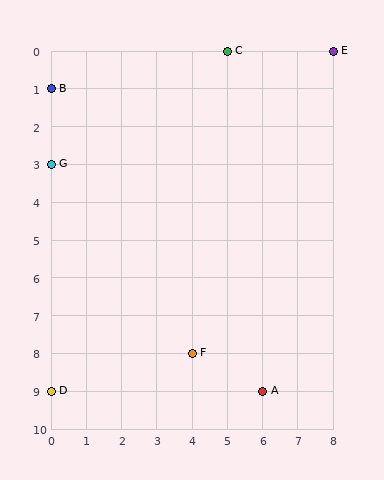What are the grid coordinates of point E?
Point E is at grid coordinates (8, 0).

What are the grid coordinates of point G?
Point G is at grid coordinates (0, 3).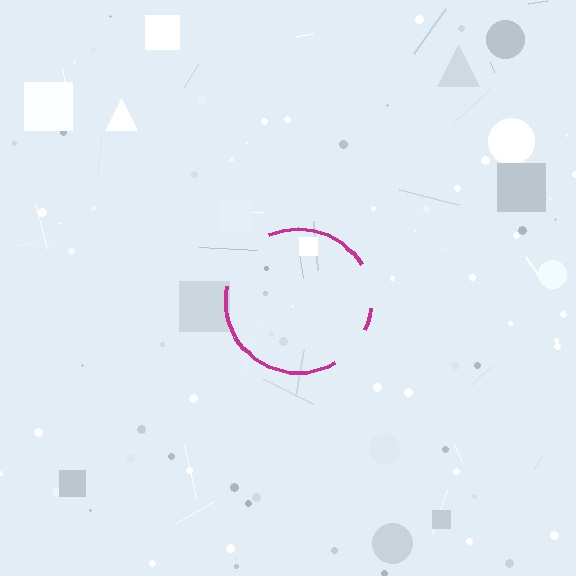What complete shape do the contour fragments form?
The contour fragments form a circle.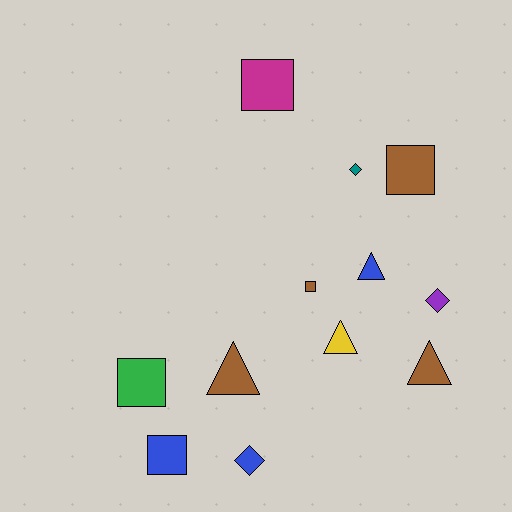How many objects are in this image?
There are 12 objects.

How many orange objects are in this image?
There are no orange objects.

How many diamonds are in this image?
There are 3 diamonds.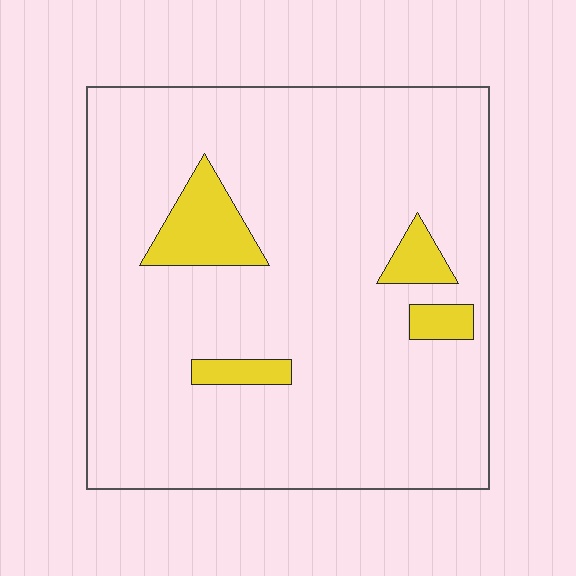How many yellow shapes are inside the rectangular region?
4.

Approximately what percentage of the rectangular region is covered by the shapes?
Approximately 10%.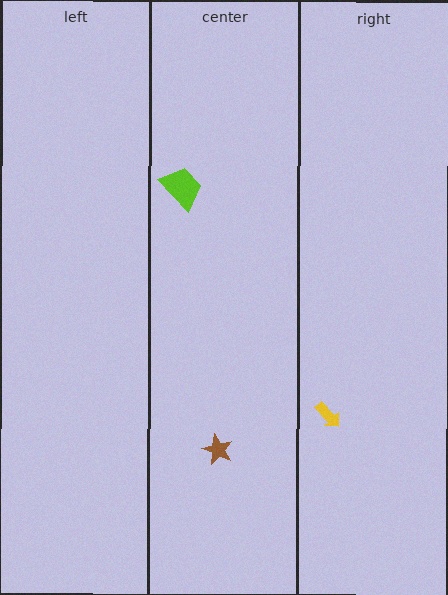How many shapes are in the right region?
1.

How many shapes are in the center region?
2.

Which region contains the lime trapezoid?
The center region.